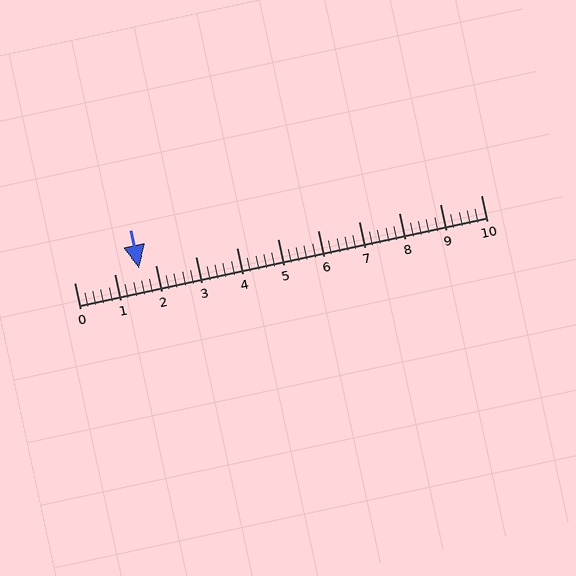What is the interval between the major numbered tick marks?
The major tick marks are spaced 1 units apart.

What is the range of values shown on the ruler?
The ruler shows values from 0 to 10.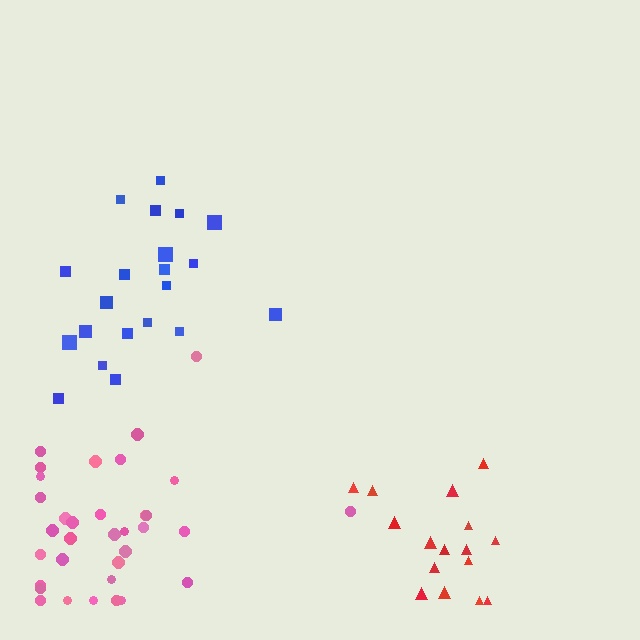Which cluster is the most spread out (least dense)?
Red.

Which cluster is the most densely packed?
Pink.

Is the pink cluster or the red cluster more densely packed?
Pink.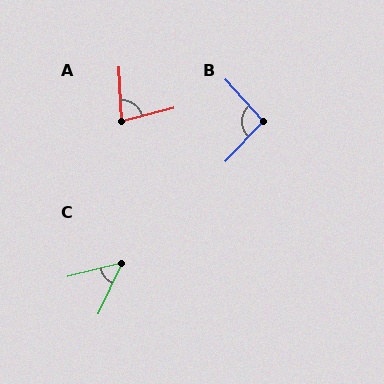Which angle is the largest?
B, at approximately 94 degrees.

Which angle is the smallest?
C, at approximately 51 degrees.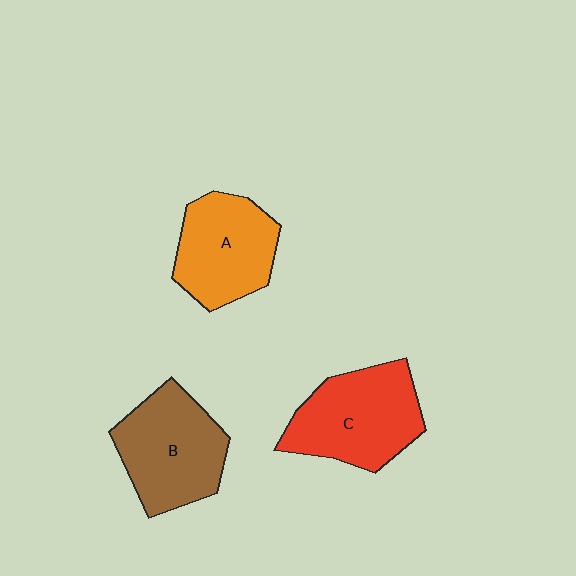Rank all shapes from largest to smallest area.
From largest to smallest: C (red), B (brown), A (orange).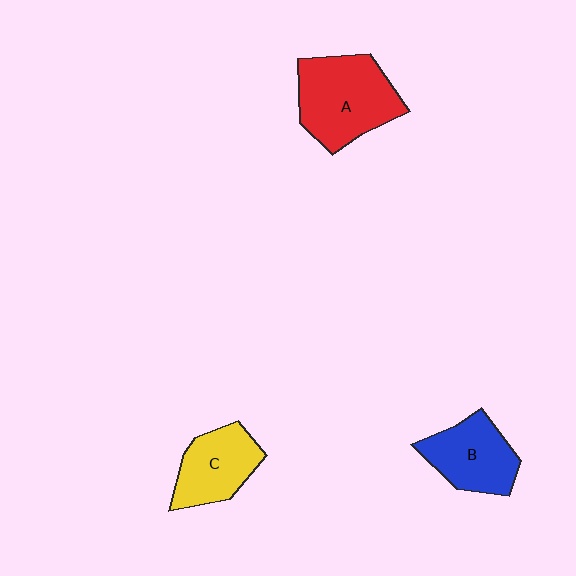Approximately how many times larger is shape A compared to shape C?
Approximately 1.4 times.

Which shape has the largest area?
Shape A (red).